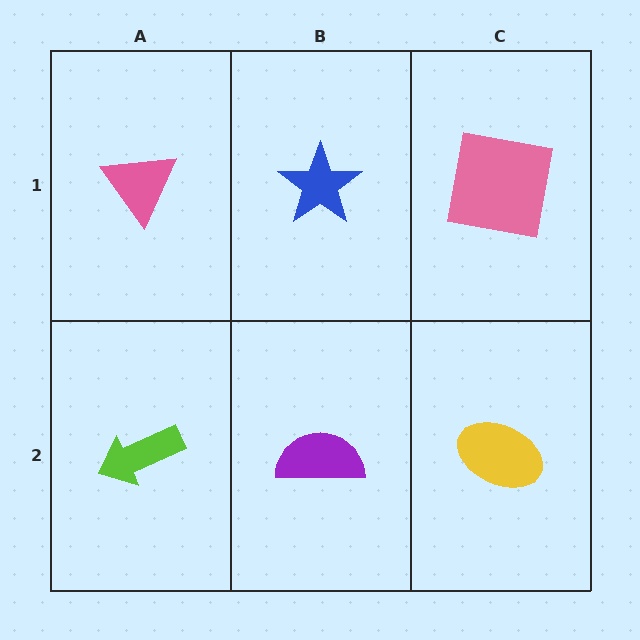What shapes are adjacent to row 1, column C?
A yellow ellipse (row 2, column C), a blue star (row 1, column B).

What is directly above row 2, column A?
A pink triangle.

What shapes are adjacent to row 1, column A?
A lime arrow (row 2, column A), a blue star (row 1, column B).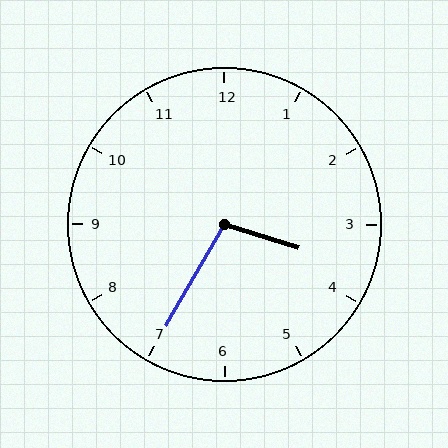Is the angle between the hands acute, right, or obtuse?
It is obtuse.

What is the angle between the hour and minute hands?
Approximately 102 degrees.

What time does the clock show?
3:35.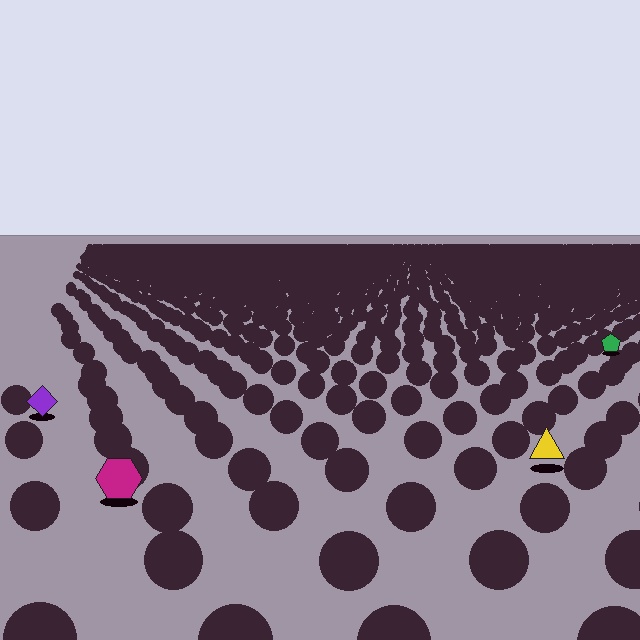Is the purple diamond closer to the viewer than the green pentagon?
Yes. The purple diamond is closer — you can tell from the texture gradient: the ground texture is coarser near it.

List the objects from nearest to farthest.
From nearest to farthest: the magenta hexagon, the yellow triangle, the purple diamond, the green pentagon.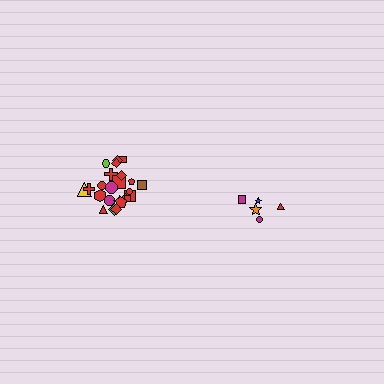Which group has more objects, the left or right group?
The left group.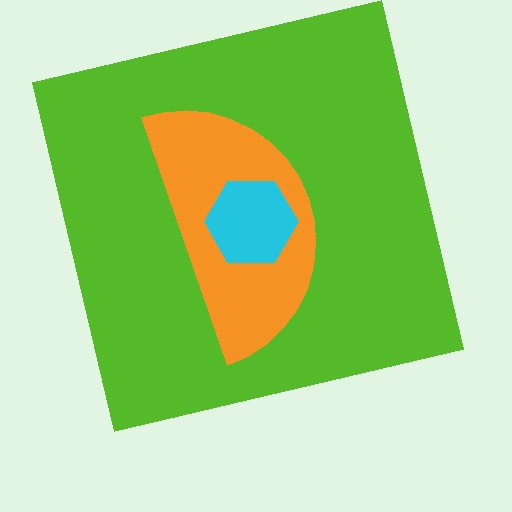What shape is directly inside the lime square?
The orange semicircle.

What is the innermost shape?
The cyan hexagon.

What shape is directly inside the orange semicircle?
The cyan hexagon.